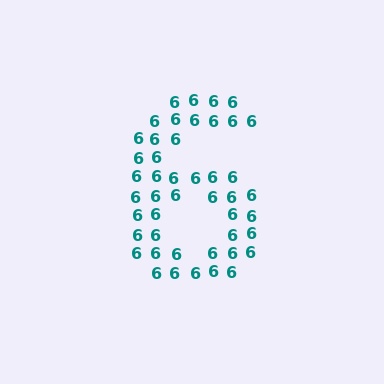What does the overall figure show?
The overall figure shows the digit 6.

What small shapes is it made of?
It is made of small digit 6's.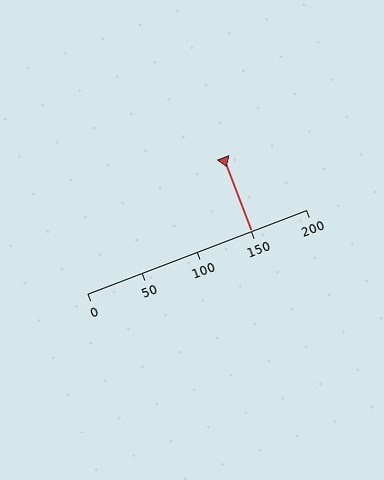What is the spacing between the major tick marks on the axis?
The major ticks are spaced 50 apart.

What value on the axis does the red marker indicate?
The marker indicates approximately 150.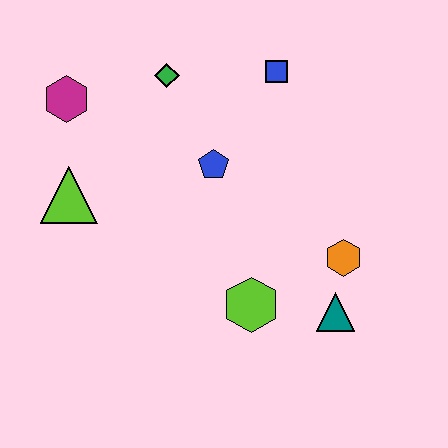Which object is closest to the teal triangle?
The orange hexagon is closest to the teal triangle.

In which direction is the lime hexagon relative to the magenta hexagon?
The lime hexagon is below the magenta hexagon.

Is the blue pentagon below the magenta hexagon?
Yes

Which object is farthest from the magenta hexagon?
The teal triangle is farthest from the magenta hexagon.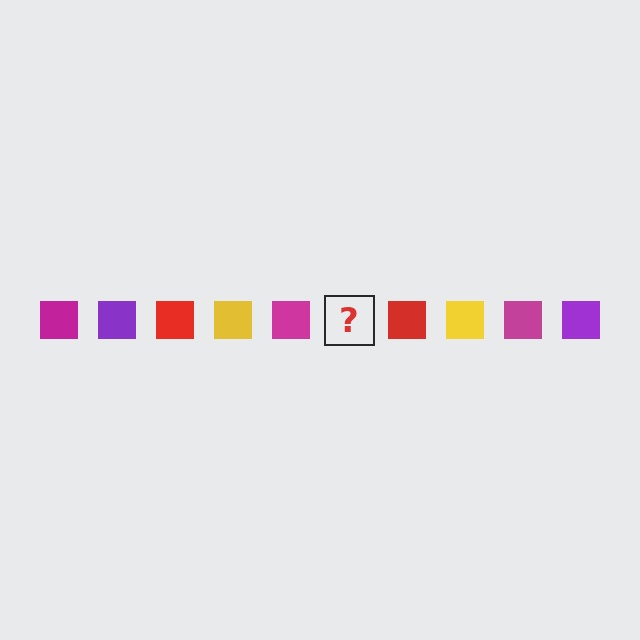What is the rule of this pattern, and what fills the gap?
The rule is that the pattern cycles through magenta, purple, red, yellow squares. The gap should be filled with a purple square.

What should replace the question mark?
The question mark should be replaced with a purple square.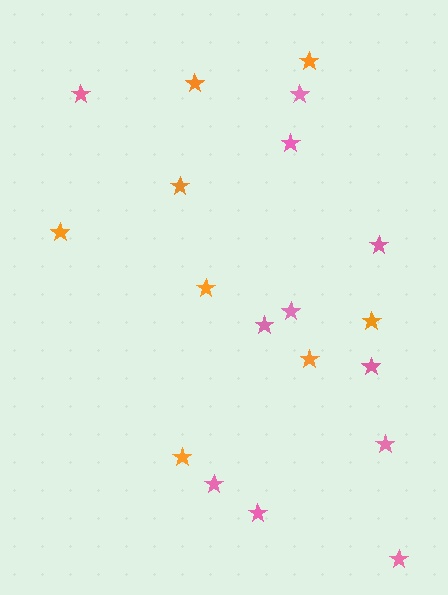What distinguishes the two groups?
There are 2 groups: one group of pink stars (11) and one group of orange stars (8).